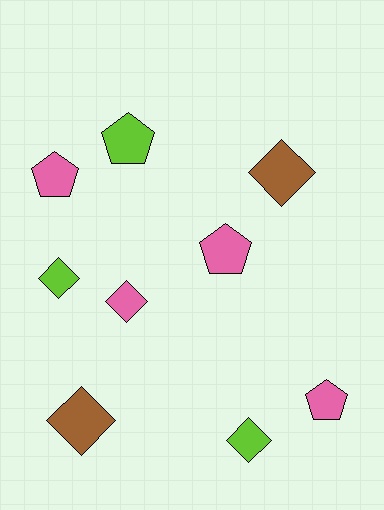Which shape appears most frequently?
Diamond, with 5 objects.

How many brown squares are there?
There are no brown squares.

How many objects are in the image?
There are 9 objects.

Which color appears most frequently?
Pink, with 4 objects.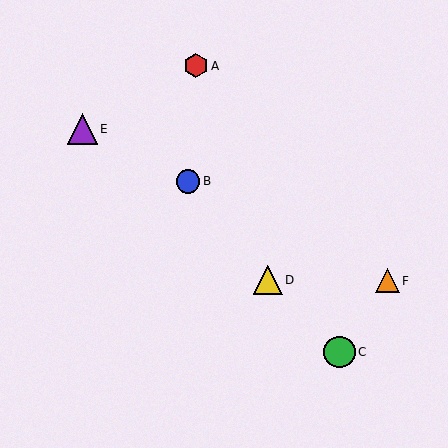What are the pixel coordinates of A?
Object A is at (196, 66).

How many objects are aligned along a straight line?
3 objects (B, E, F) are aligned along a straight line.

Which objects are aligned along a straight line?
Objects B, E, F are aligned along a straight line.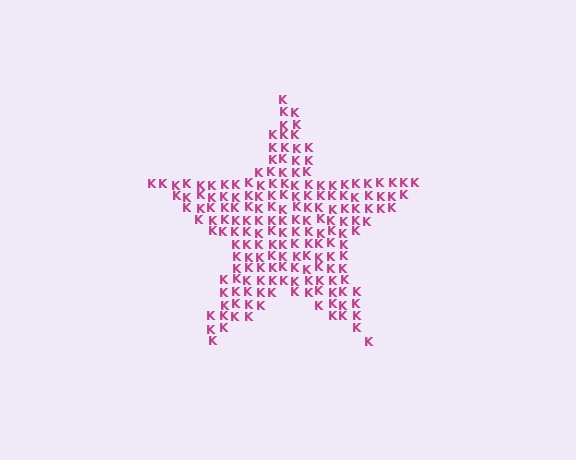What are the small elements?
The small elements are letter K's.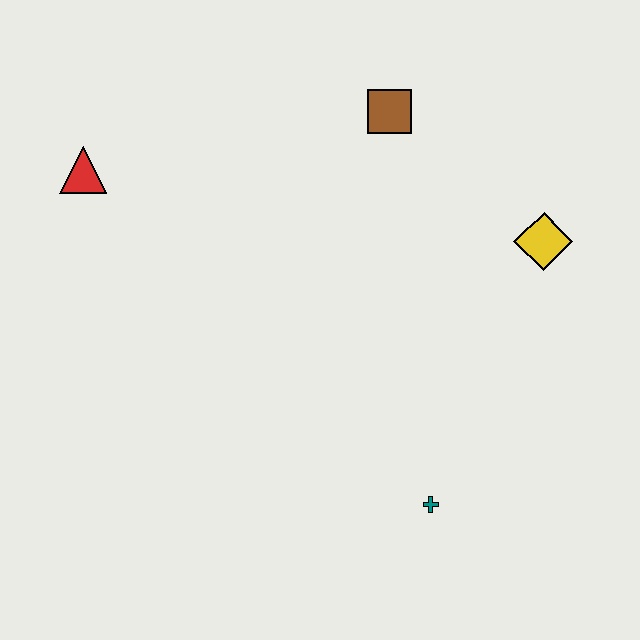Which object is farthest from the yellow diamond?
The red triangle is farthest from the yellow diamond.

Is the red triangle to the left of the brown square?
Yes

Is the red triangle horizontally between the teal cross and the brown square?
No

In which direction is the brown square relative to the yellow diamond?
The brown square is to the left of the yellow diamond.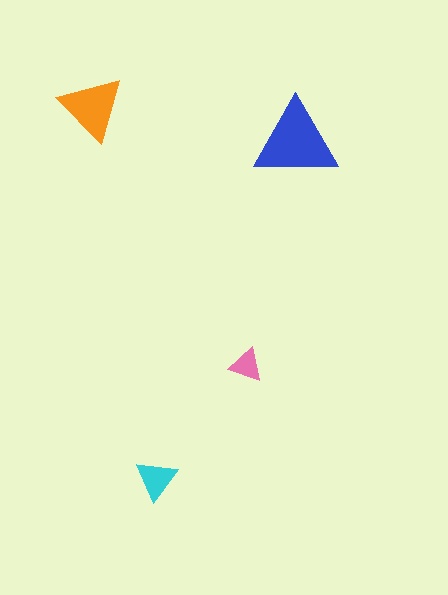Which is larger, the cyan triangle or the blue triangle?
The blue one.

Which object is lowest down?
The cyan triangle is bottommost.